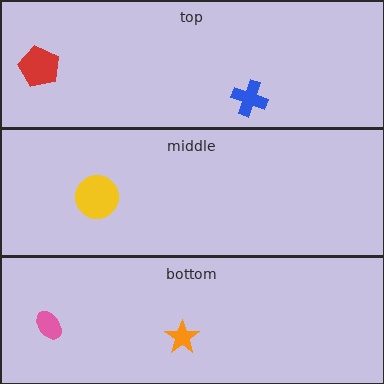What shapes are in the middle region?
The yellow circle.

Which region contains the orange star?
The bottom region.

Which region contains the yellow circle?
The middle region.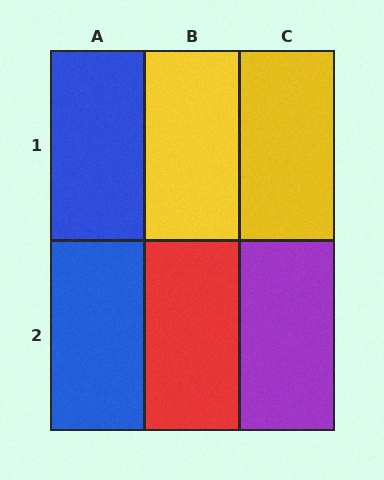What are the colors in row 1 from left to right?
Blue, yellow, yellow.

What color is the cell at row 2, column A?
Blue.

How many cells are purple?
1 cell is purple.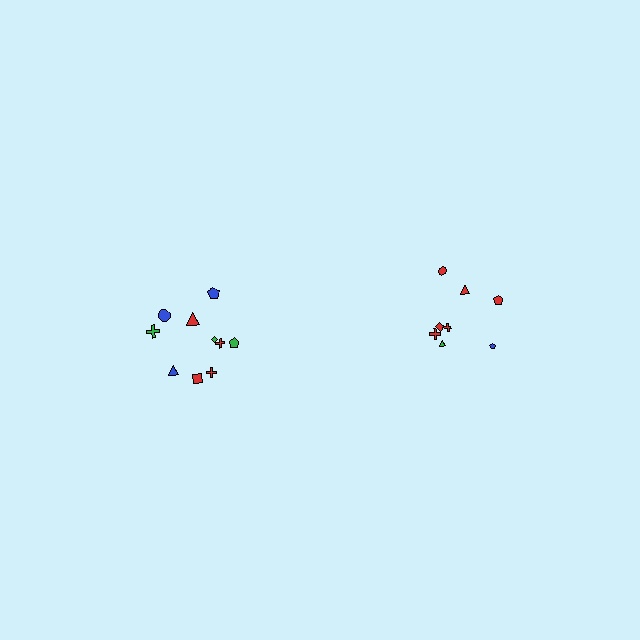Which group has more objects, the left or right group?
The left group.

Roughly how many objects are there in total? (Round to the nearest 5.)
Roughly 20 objects in total.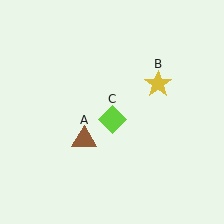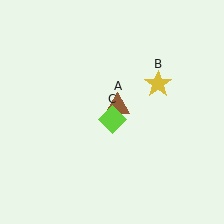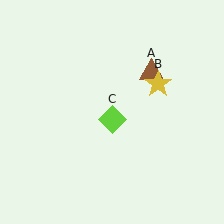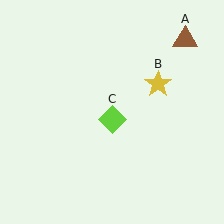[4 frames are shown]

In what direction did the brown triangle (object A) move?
The brown triangle (object A) moved up and to the right.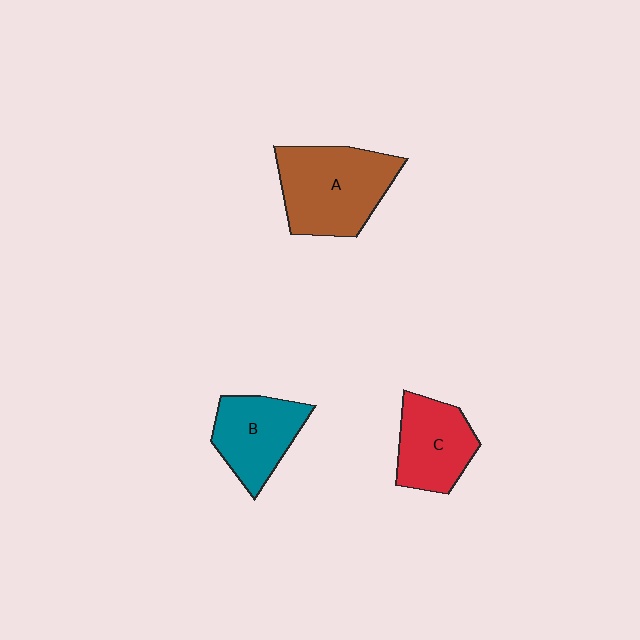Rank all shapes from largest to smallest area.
From largest to smallest: A (brown), B (teal), C (red).